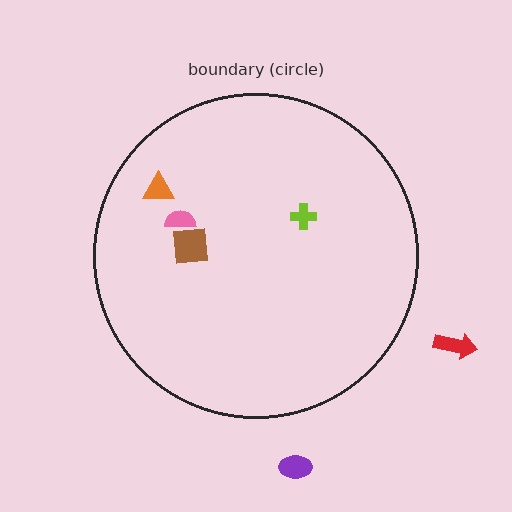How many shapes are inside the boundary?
4 inside, 2 outside.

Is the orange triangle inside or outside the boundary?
Inside.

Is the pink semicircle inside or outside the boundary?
Inside.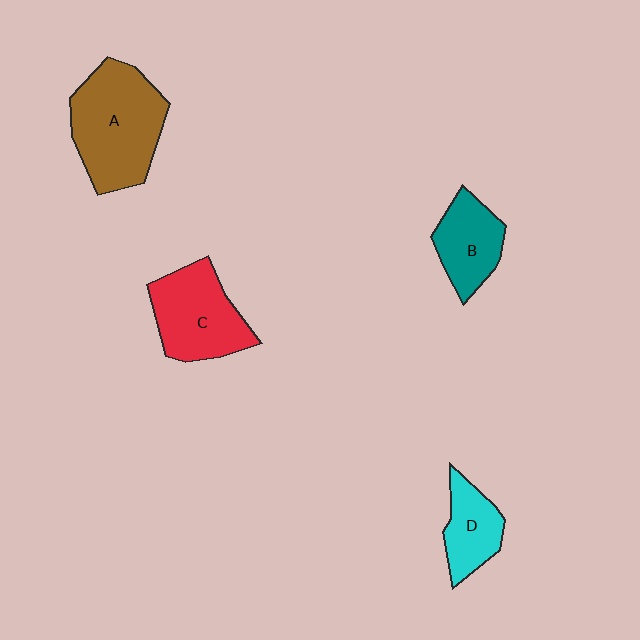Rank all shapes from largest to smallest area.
From largest to smallest: A (brown), C (red), B (teal), D (cyan).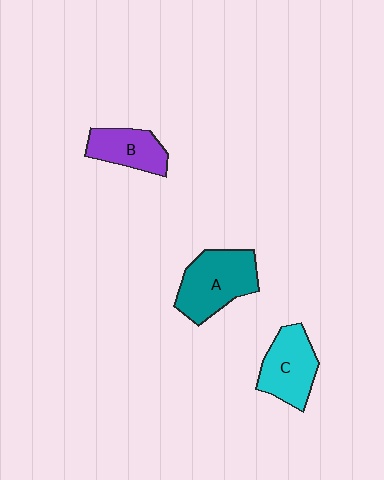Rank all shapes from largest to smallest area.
From largest to smallest: A (teal), C (cyan), B (purple).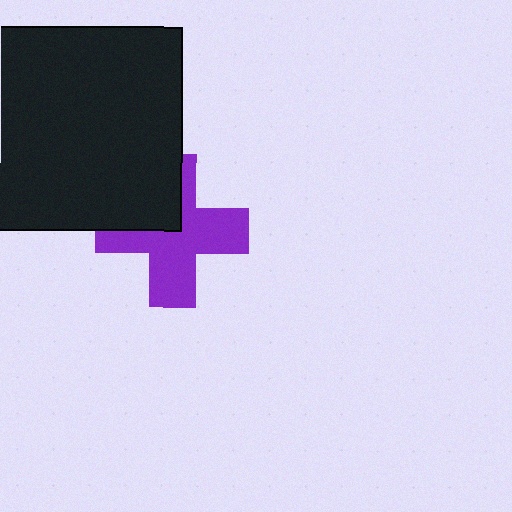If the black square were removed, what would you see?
You would see the complete purple cross.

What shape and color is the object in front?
The object in front is a black square.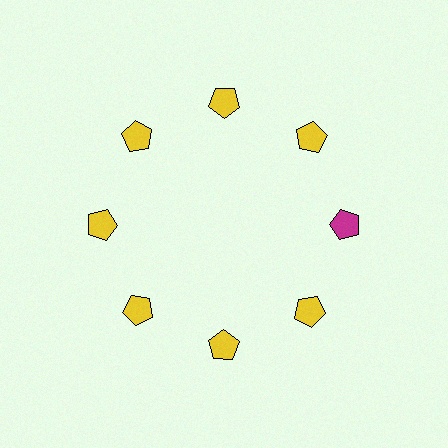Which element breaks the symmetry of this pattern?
The magenta pentagon at roughly the 3 o'clock position breaks the symmetry. All other shapes are yellow pentagons.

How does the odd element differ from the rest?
It has a different color: magenta instead of yellow.